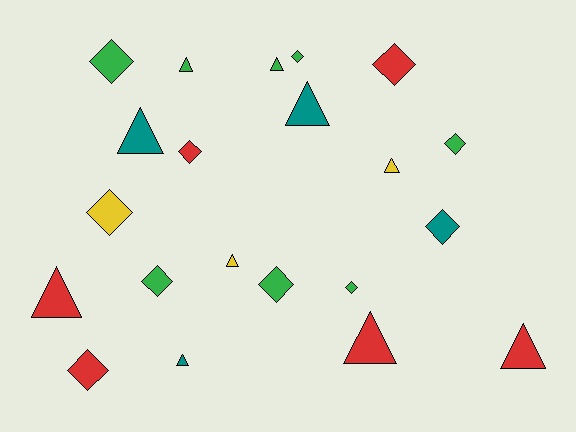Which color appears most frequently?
Green, with 8 objects.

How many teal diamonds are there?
There is 1 teal diamond.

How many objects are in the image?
There are 21 objects.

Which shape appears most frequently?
Diamond, with 11 objects.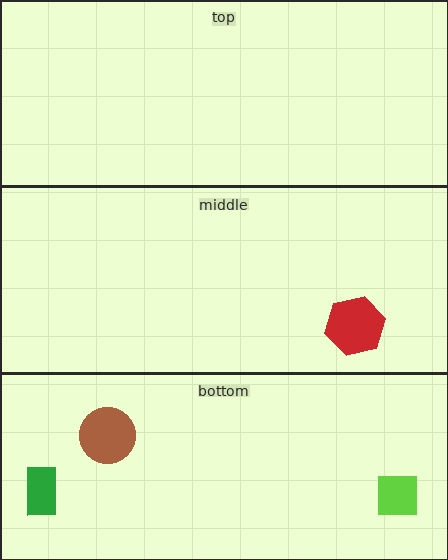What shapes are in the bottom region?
The lime square, the brown circle, the green rectangle.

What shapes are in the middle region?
The red hexagon.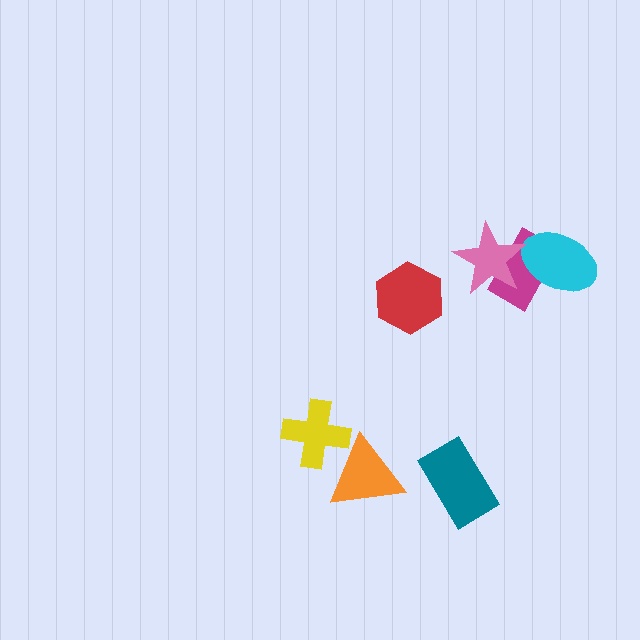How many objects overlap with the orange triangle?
1 object overlaps with the orange triangle.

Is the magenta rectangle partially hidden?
Yes, it is partially covered by another shape.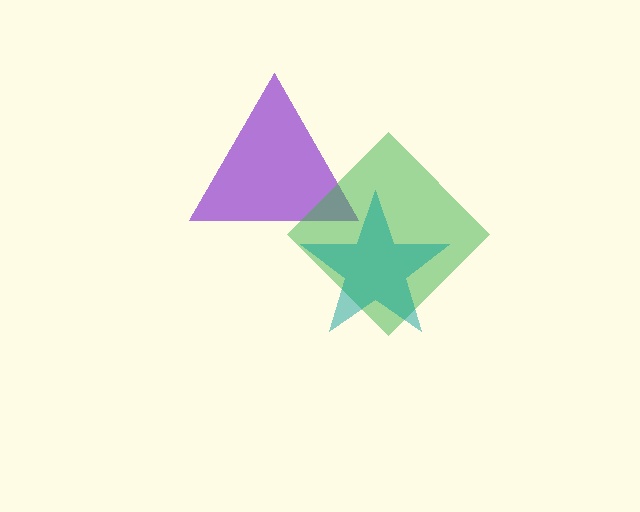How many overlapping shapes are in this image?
There are 3 overlapping shapes in the image.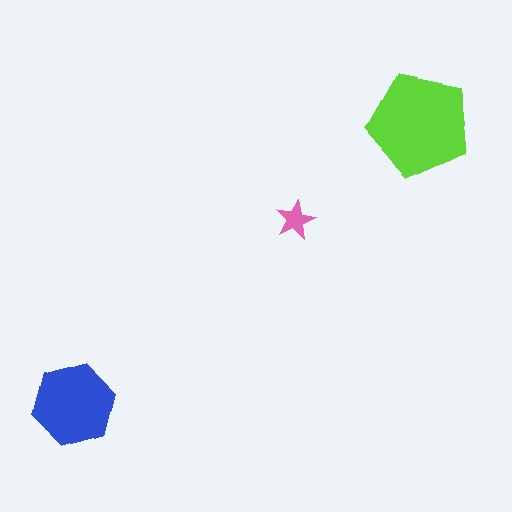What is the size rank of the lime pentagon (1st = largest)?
1st.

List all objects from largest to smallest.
The lime pentagon, the blue hexagon, the pink star.